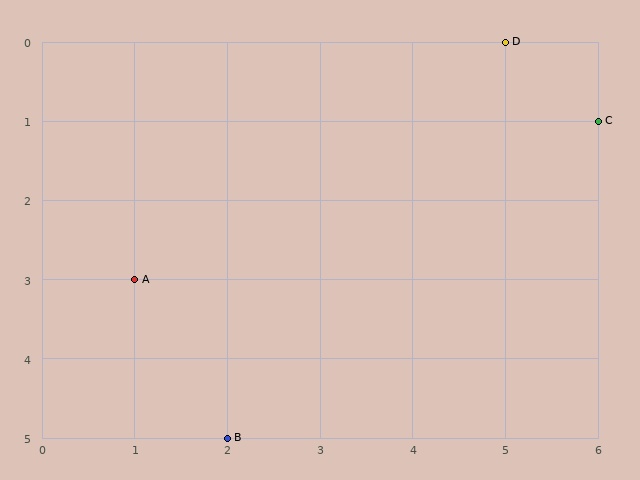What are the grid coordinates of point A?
Point A is at grid coordinates (1, 3).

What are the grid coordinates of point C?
Point C is at grid coordinates (6, 1).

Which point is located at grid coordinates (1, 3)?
Point A is at (1, 3).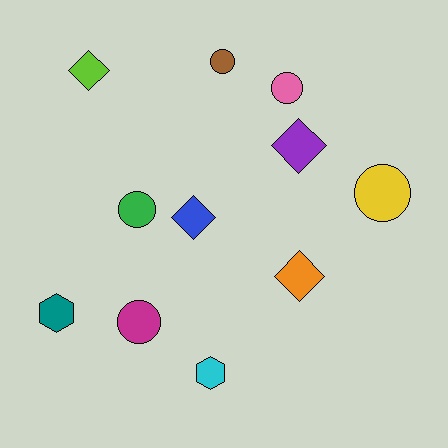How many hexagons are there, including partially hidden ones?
There are 2 hexagons.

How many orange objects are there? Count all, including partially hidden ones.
There is 1 orange object.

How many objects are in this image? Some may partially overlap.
There are 11 objects.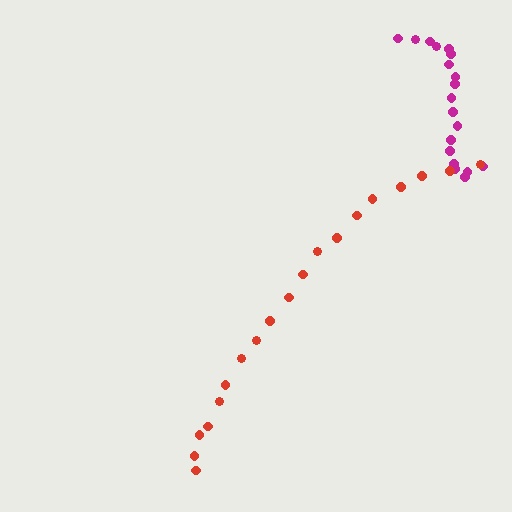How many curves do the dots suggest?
There are 2 distinct paths.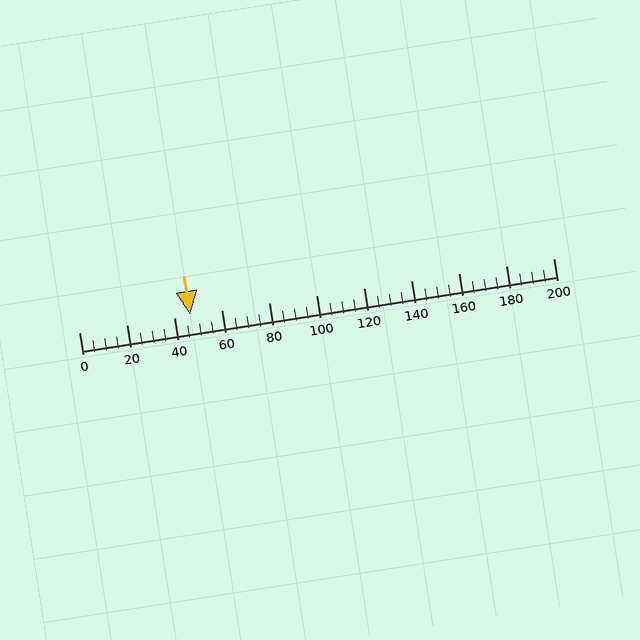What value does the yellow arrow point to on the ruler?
The yellow arrow points to approximately 47.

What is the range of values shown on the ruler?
The ruler shows values from 0 to 200.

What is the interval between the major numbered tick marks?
The major tick marks are spaced 20 units apart.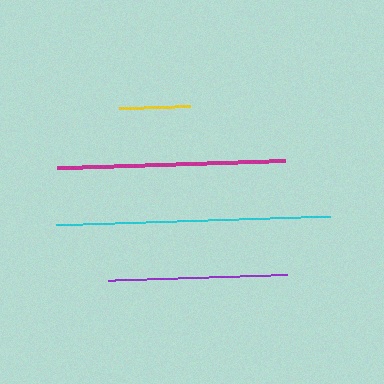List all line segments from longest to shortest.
From longest to shortest: cyan, magenta, purple, yellow.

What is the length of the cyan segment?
The cyan segment is approximately 275 pixels long.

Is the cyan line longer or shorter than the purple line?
The cyan line is longer than the purple line.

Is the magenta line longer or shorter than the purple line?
The magenta line is longer than the purple line.